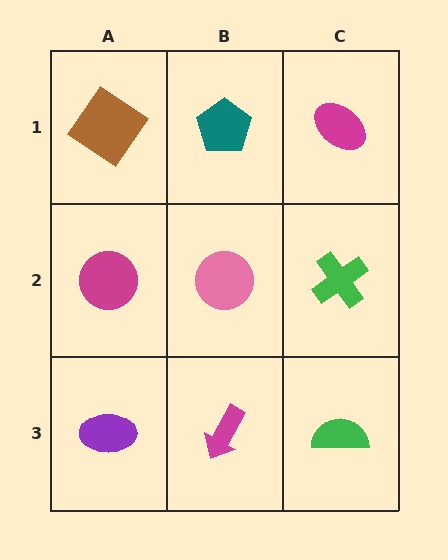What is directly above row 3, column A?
A magenta circle.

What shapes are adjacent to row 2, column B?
A teal pentagon (row 1, column B), a magenta arrow (row 3, column B), a magenta circle (row 2, column A), a green cross (row 2, column C).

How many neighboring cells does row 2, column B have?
4.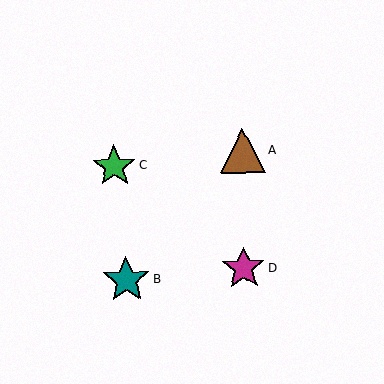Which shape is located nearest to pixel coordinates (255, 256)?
The magenta star (labeled D) at (244, 268) is nearest to that location.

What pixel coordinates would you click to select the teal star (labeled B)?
Click at (126, 280) to select the teal star B.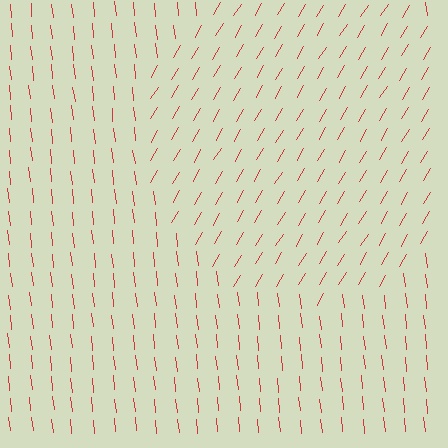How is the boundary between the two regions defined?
The boundary is defined purely by a change in line orientation (approximately 37 degrees difference). All lines are the same color and thickness.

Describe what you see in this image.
The image is filled with small red line segments. A circle region in the image has lines oriented differently from the surrounding lines, creating a visible texture boundary.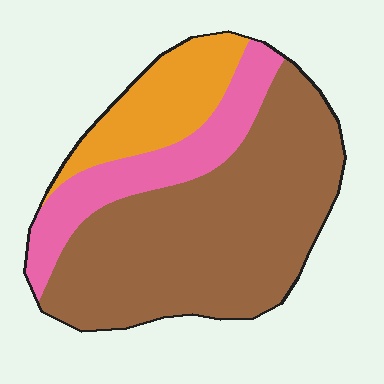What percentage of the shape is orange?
Orange takes up about one sixth (1/6) of the shape.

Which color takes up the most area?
Brown, at roughly 60%.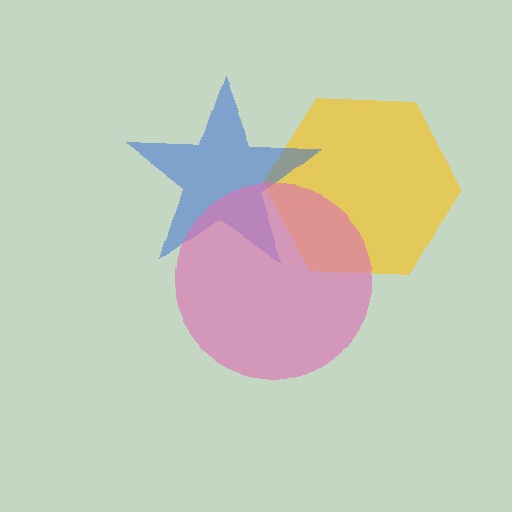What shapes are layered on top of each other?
The layered shapes are: a yellow hexagon, a blue star, a pink circle.